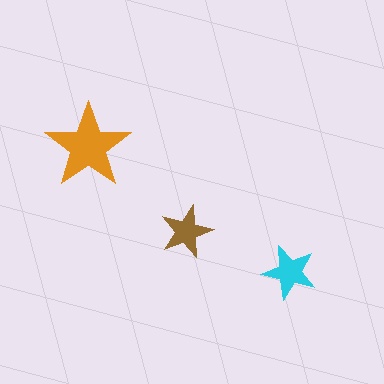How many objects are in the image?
There are 3 objects in the image.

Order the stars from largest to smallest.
the orange one, the cyan one, the brown one.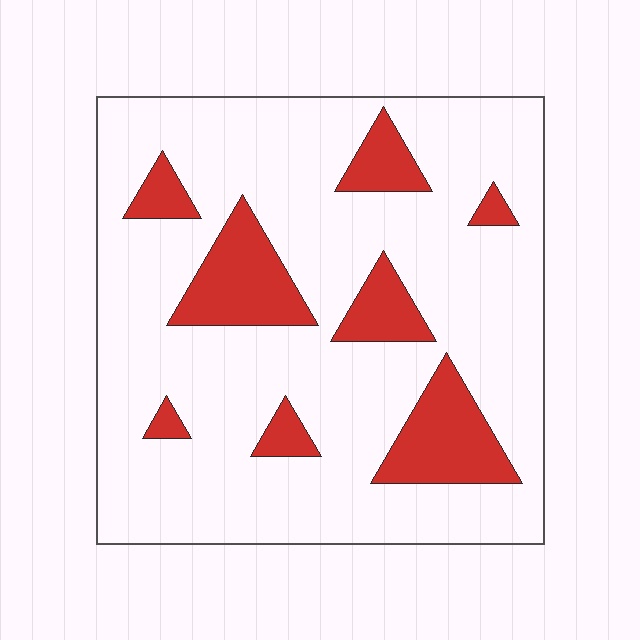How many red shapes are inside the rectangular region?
8.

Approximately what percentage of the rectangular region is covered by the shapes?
Approximately 20%.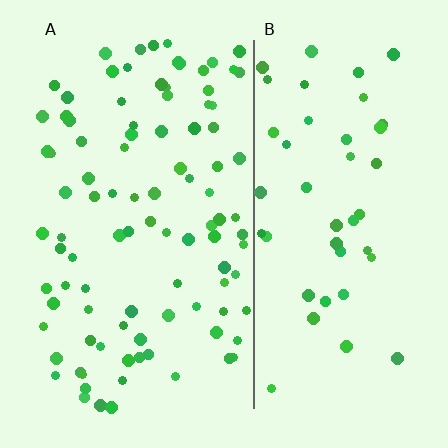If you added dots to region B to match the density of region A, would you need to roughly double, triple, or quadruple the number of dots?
Approximately double.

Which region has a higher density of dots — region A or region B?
A (the left).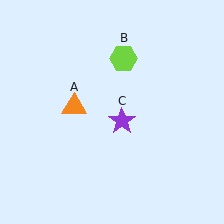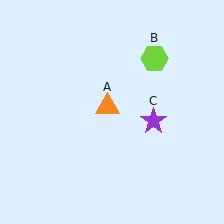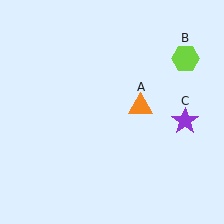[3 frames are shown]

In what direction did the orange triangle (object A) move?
The orange triangle (object A) moved right.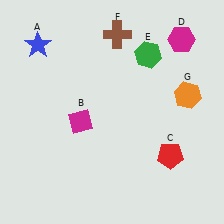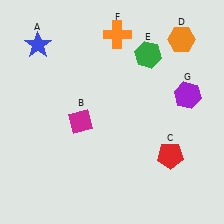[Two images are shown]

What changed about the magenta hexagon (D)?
In Image 1, D is magenta. In Image 2, it changed to orange.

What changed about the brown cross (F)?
In Image 1, F is brown. In Image 2, it changed to orange.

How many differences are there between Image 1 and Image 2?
There are 3 differences between the two images.